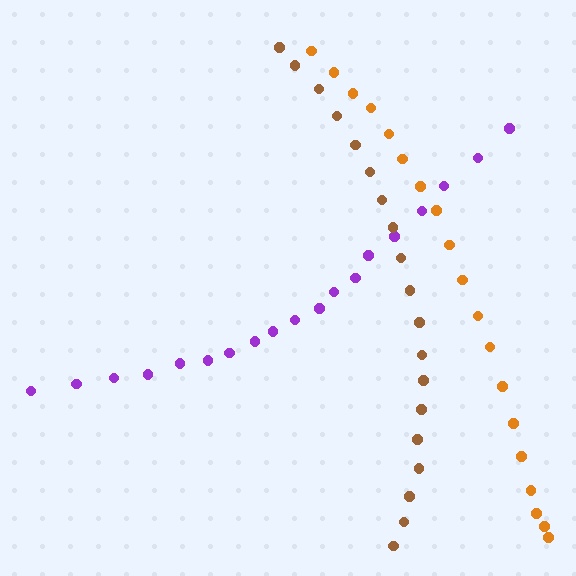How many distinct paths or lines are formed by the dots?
There are 3 distinct paths.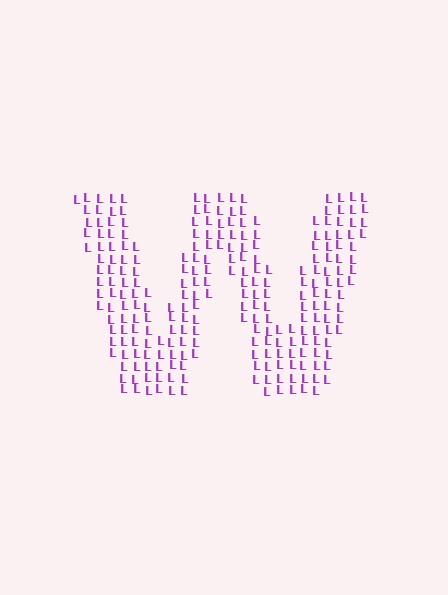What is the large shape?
The large shape is the letter W.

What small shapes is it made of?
It is made of small letter L's.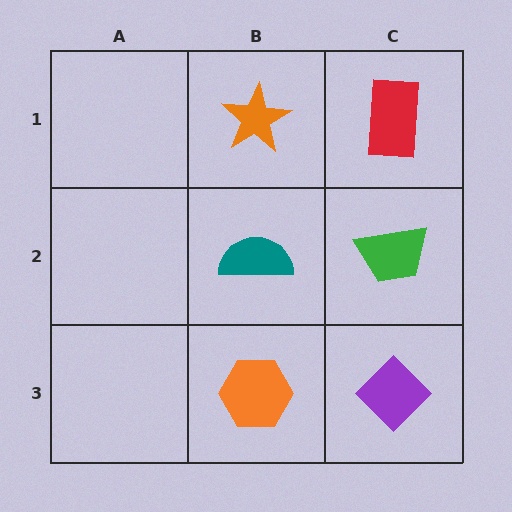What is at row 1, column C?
A red rectangle.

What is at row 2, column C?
A green trapezoid.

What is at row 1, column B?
An orange star.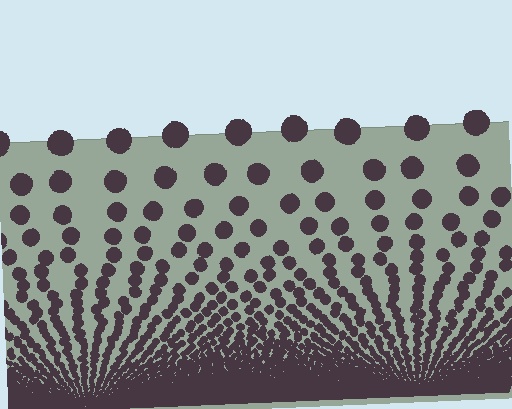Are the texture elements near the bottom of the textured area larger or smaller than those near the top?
Smaller. The gradient is inverted — elements near the bottom are smaller and denser.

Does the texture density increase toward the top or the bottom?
Density increases toward the bottom.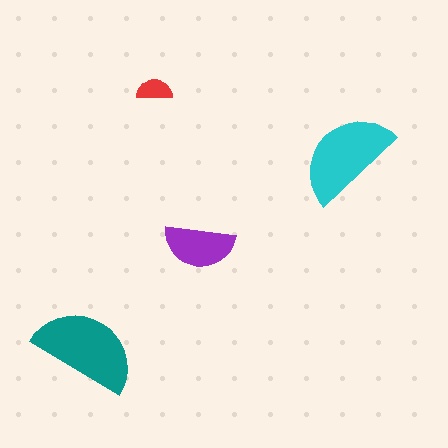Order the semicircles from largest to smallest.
the teal one, the cyan one, the purple one, the red one.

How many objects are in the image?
There are 4 objects in the image.